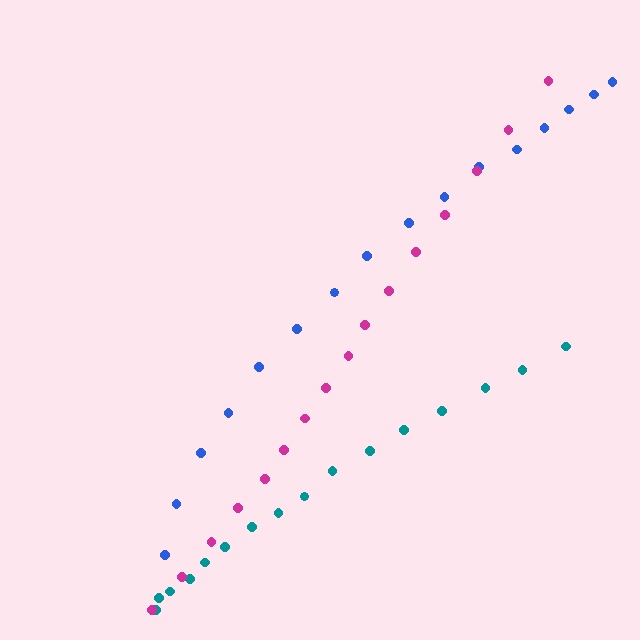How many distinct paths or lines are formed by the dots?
There are 3 distinct paths.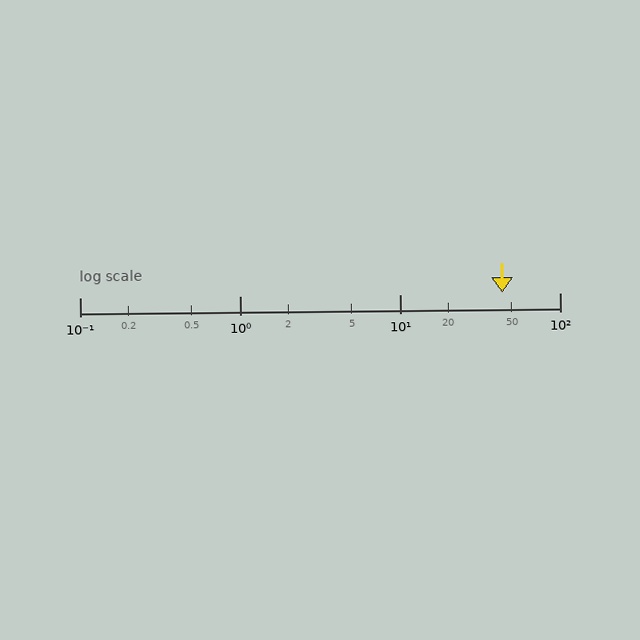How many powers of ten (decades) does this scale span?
The scale spans 3 decades, from 0.1 to 100.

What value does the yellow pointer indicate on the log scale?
The pointer indicates approximately 44.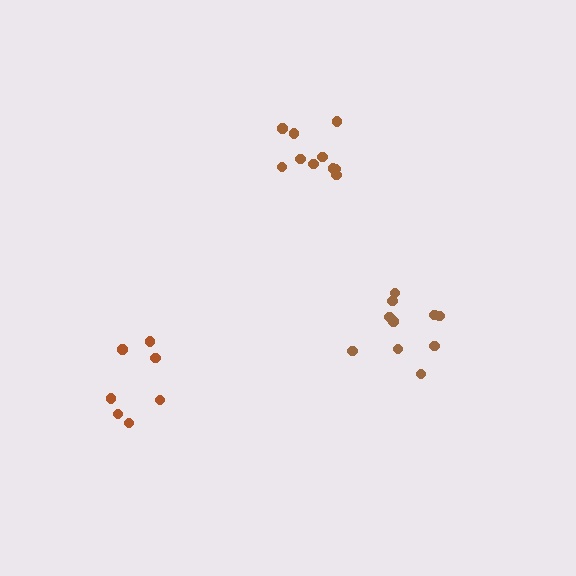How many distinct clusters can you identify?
There are 3 distinct clusters.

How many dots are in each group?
Group 1: 10 dots, Group 2: 7 dots, Group 3: 10 dots (27 total).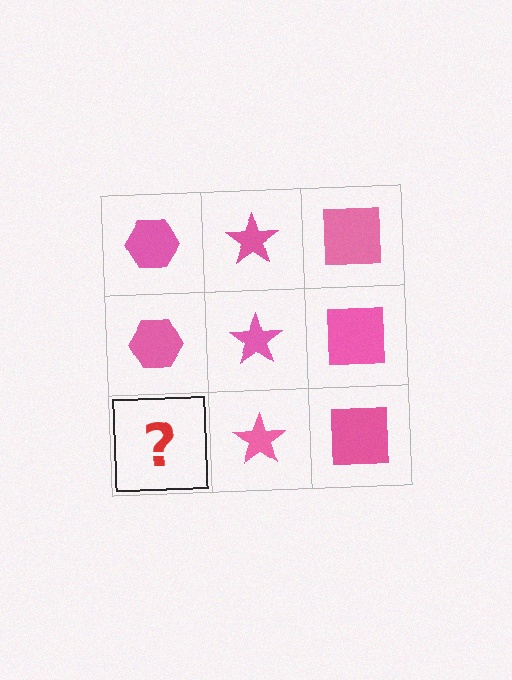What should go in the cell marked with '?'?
The missing cell should contain a pink hexagon.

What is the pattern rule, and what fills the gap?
The rule is that each column has a consistent shape. The gap should be filled with a pink hexagon.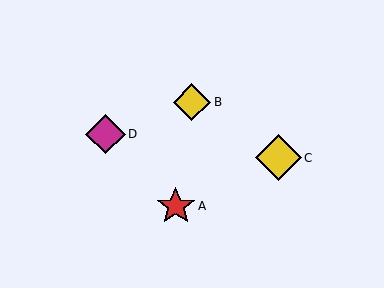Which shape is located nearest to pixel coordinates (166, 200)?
The red star (labeled A) at (176, 206) is nearest to that location.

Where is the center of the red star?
The center of the red star is at (176, 206).